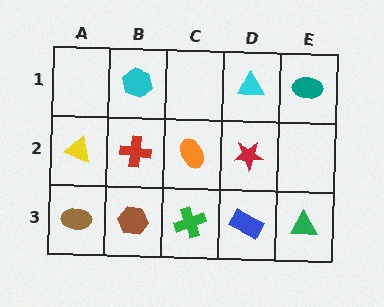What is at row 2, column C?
An orange ellipse.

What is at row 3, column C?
A green cross.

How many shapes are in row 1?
3 shapes.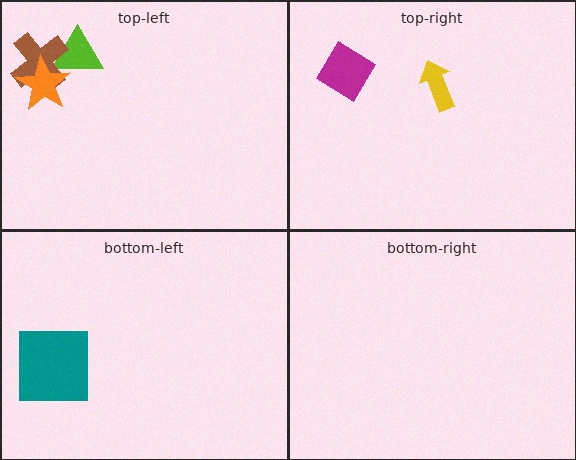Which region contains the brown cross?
The top-left region.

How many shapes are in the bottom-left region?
1.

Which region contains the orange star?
The top-left region.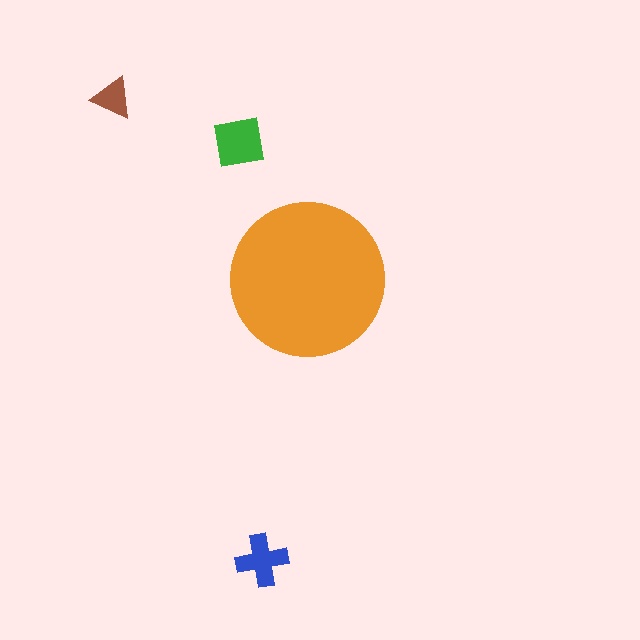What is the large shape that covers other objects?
An orange circle.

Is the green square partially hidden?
No, the green square is fully visible.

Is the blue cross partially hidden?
No, the blue cross is fully visible.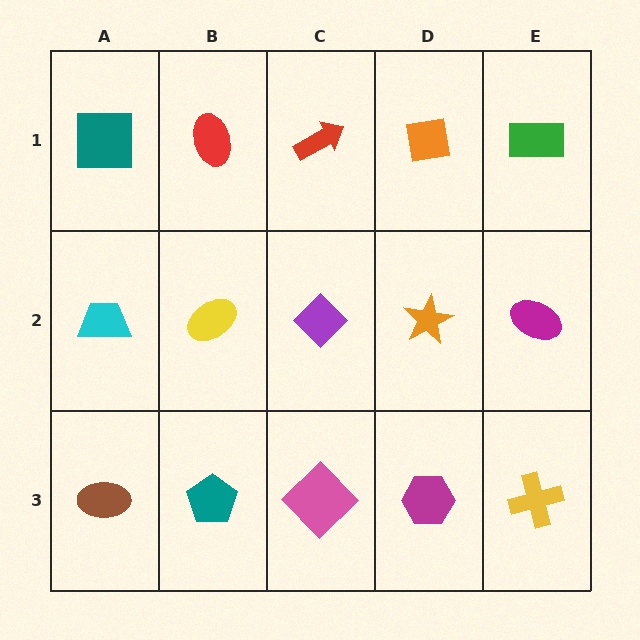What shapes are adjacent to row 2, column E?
A green rectangle (row 1, column E), a yellow cross (row 3, column E), an orange star (row 2, column D).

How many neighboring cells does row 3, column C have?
3.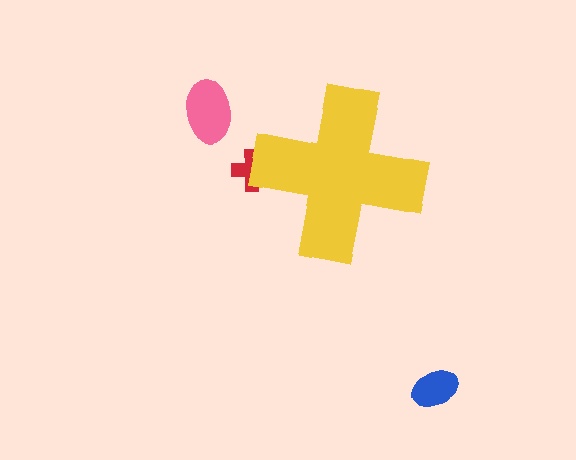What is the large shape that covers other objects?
A yellow cross.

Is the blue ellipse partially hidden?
No, the blue ellipse is fully visible.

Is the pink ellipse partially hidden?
No, the pink ellipse is fully visible.